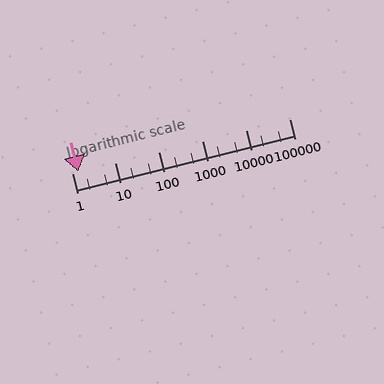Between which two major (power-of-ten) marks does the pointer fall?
The pointer is between 1 and 10.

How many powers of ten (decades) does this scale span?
The scale spans 5 decades, from 1 to 100000.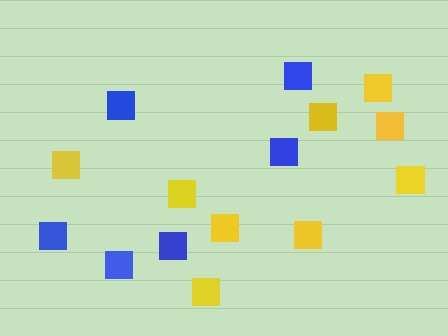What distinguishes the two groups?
There are 2 groups: one group of blue squares (6) and one group of yellow squares (9).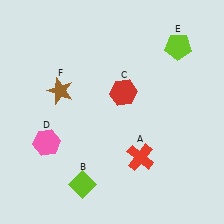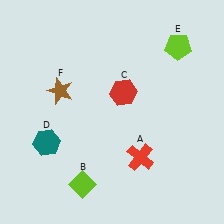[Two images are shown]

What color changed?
The hexagon (D) changed from pink in Image 1 to teal in Image 2.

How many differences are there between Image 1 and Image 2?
There is 1 difference between the two images.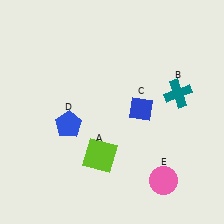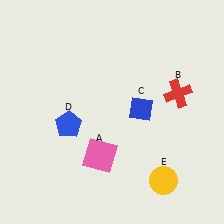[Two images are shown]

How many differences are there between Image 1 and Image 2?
There are 3 differences between the two images.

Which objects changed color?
A changed from lime to pink. B changed from teal to red. E changed from pink to yellow.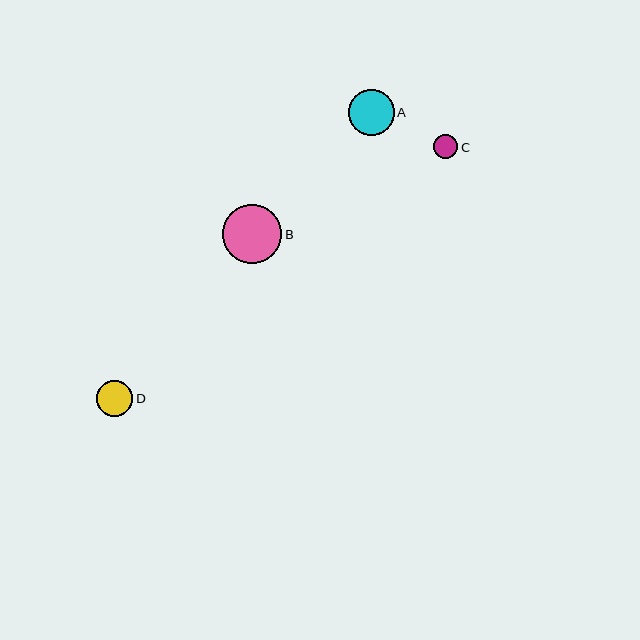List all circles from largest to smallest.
From largest to smallest: B, A, D, C.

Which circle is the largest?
Circle B is the largest with a size of approximately 59 pixels.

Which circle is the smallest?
Circle C is the smallest with a size of approximately 24 pixels.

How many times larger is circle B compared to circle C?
Circle B is approximately 2.5 times the size of circle C.